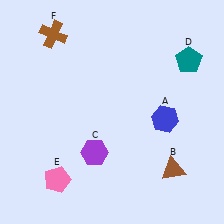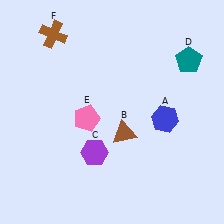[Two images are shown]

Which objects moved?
The objects that moved are: the brown triangle (B), the pink pentagon (E).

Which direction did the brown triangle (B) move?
The brown triangle (B) moved left.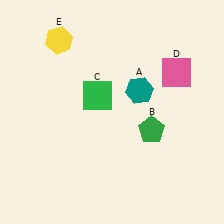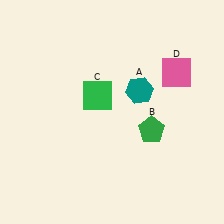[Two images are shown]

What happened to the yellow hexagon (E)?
The yellow hexagon (E) was removed in Image 2. It was in the top-left area of Image 1.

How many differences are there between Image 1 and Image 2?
There is 1 difference between the two images.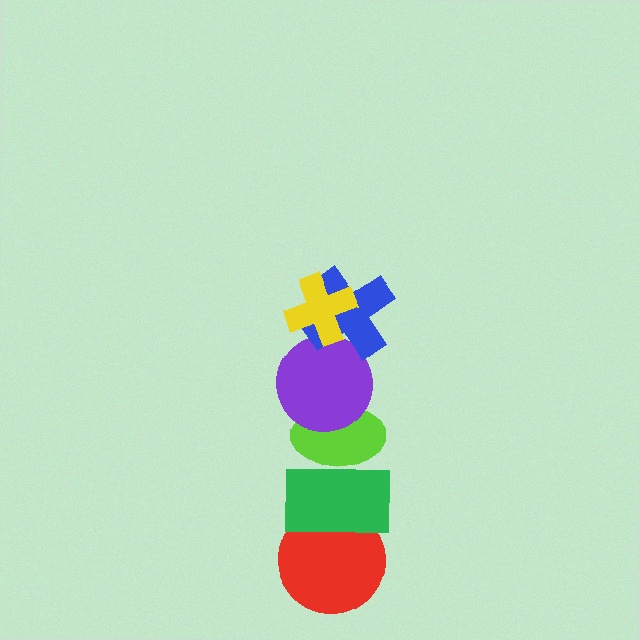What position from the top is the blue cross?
The blue cross is 2nd from the top.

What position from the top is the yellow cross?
The yellow cross is 1st from the top.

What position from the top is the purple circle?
The purple circle is 3rd from the top.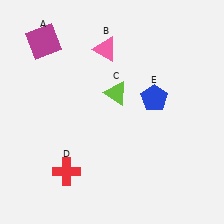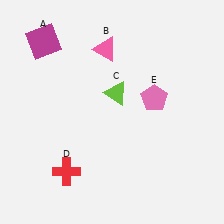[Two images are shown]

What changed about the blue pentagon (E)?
In Image 1, E is blue. In Image 2, it changed to pink.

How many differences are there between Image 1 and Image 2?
There is 1 difference between the two images.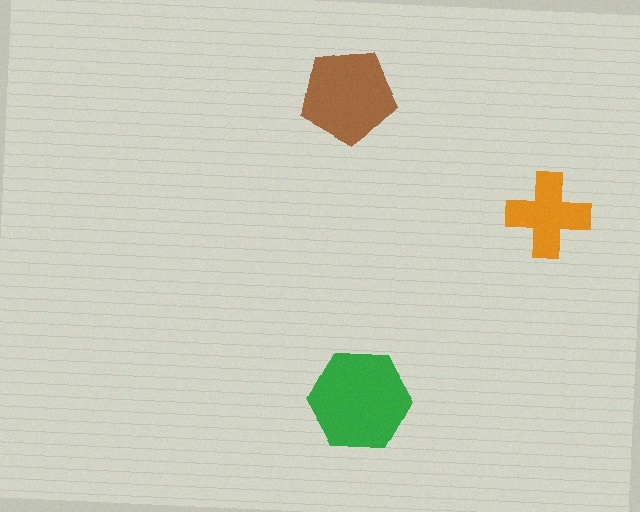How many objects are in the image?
There are 3 objects in the image.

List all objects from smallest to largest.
The orange cross, the brown pentagon, the green hexagon.